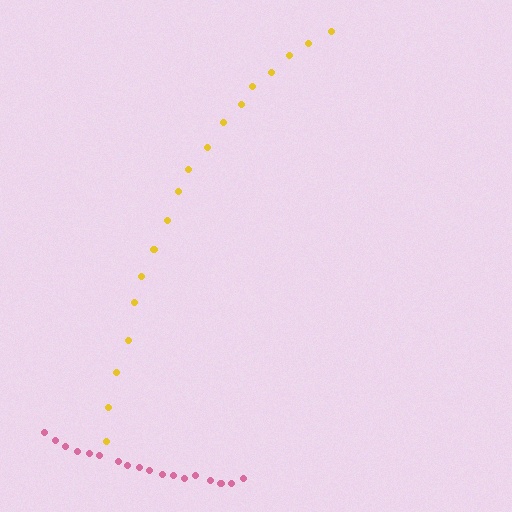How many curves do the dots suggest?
There are 2 distinct paths.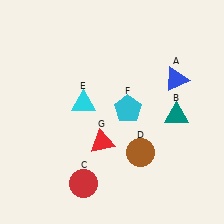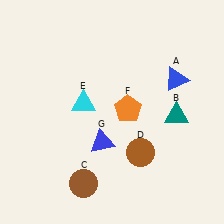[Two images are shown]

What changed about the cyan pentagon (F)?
In Image 1, F is cyan. In Image 2, it changed to orange.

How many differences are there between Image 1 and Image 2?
There are 3 differences between the two images.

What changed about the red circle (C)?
In Image 1, C is red. In Image 2, it changed to brown.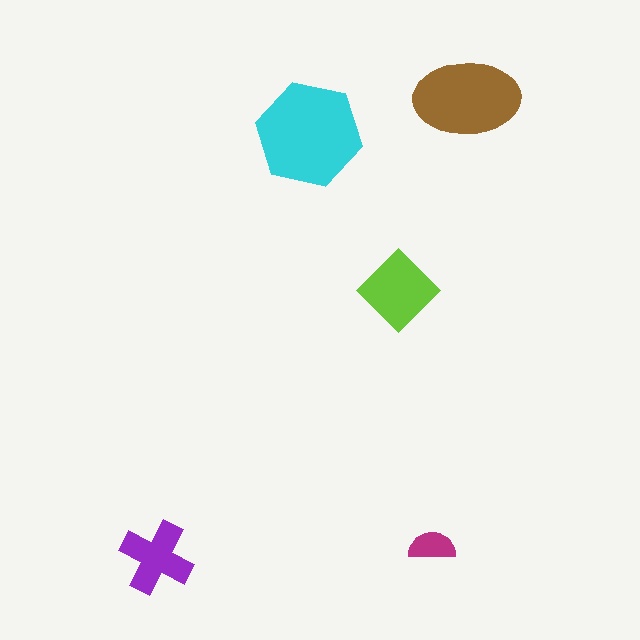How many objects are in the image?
There are 5 objects in the image.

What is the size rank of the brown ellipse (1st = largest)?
2nd.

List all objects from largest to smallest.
The cyan hexagon, the brown ellipse, the lime diamond, the purple cross, the magenta semicircle.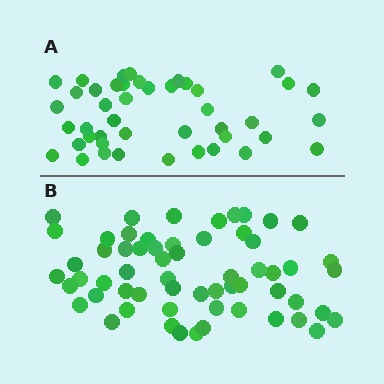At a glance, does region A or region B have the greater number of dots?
Region B (the bottom region) has more dots.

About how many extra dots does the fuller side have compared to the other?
Region B has approximately 15 more dots than region A.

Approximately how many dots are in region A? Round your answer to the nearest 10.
About 40 dots. (The exact count is 44, which rounds to 40.)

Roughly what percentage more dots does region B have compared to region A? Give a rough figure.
About 35% more.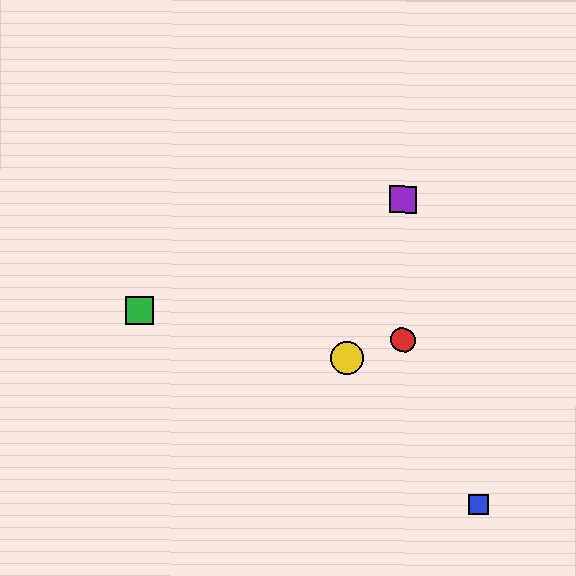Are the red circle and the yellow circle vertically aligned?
No, the red circle is at x≈403 and the yellow circle is at x≈347.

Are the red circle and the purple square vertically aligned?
Yes, both are at x≈403.